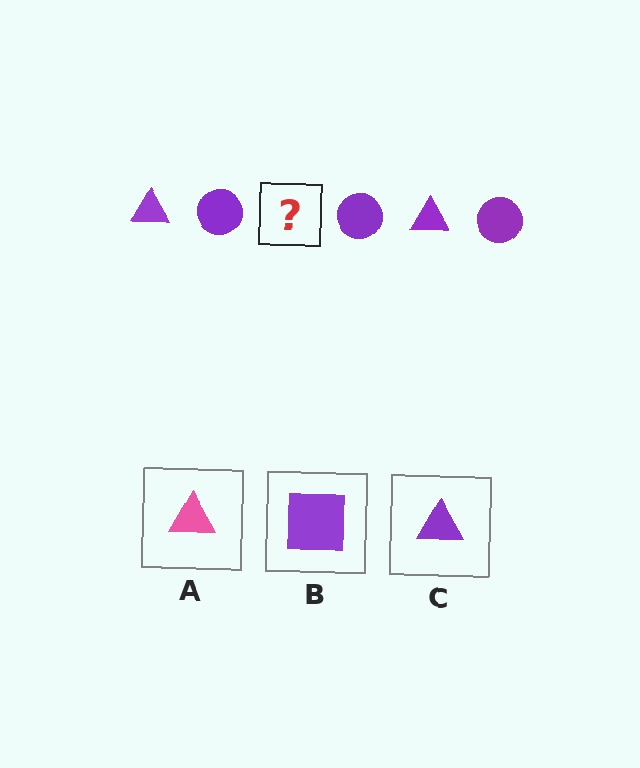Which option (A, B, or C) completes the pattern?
C.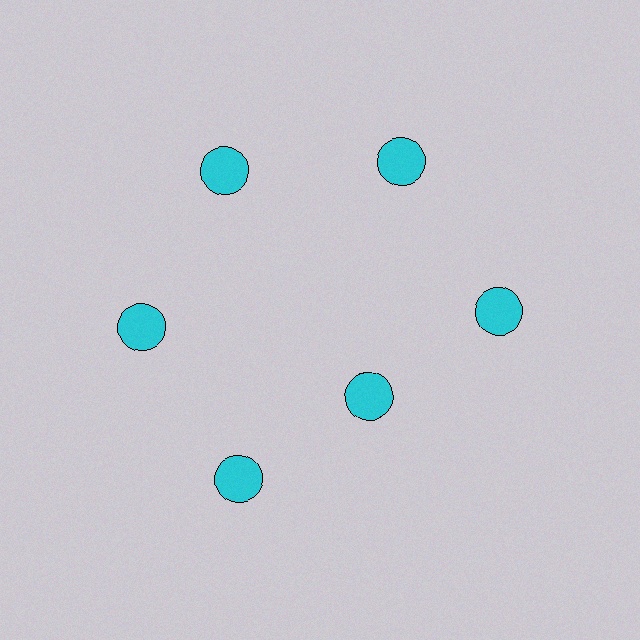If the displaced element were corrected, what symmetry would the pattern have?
It would have 6-fold rotational symmetry — the pattern would map onto itself every 60 degrees.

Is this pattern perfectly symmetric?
No. The 6 cyan circles are arranged in a ring, but one element near the 5 o'clock position is pulled inward toward the center, breaking the 6-fold rotational symmetry.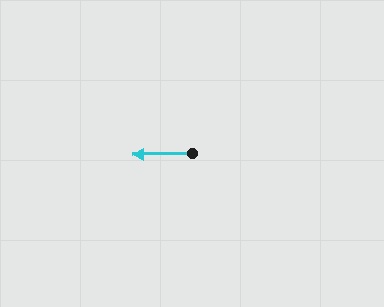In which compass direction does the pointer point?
West.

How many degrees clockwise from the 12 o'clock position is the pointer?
Approximately 269 degrees.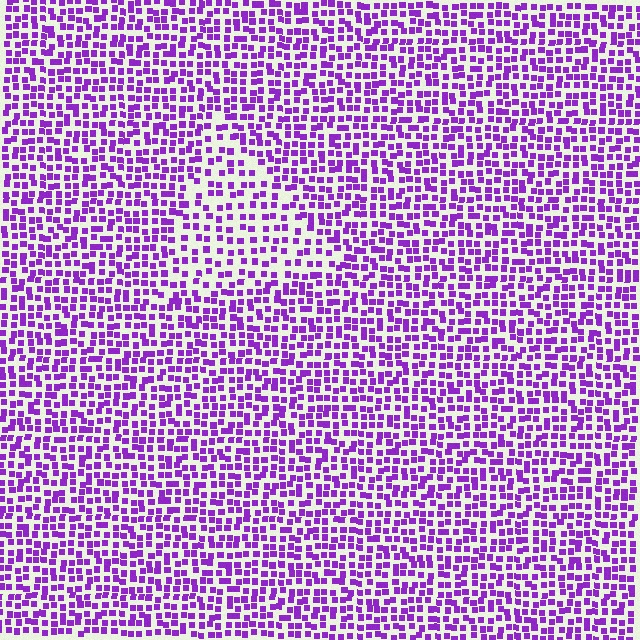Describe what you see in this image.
The image contains small purple elements arranged at two different densities. A triangle-shaped region is visible where the elements are less densely packed than the surrounding area.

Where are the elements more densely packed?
The elements are more densely packed outside the triangle boundary.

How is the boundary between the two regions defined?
The boundary is defined by a change in element density (approximately 1.6x ratio). All elements are the same color, size, and shape.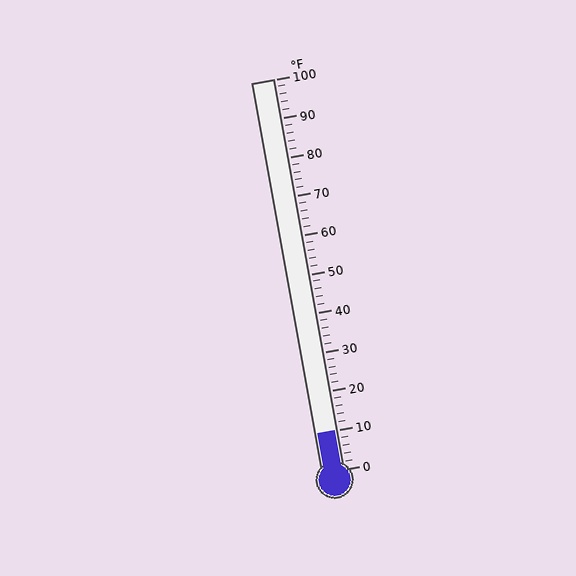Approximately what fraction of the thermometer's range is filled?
The thermometer is filled to approximately 10% of its range.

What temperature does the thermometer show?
The thermometer shows approximately 10°F.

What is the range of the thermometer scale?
The thermometer scale ranges from 0°F to 100°F.